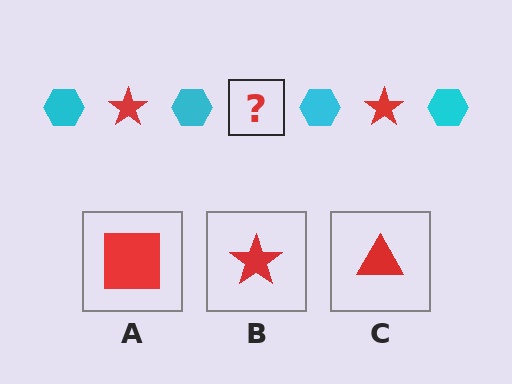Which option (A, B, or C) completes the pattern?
B.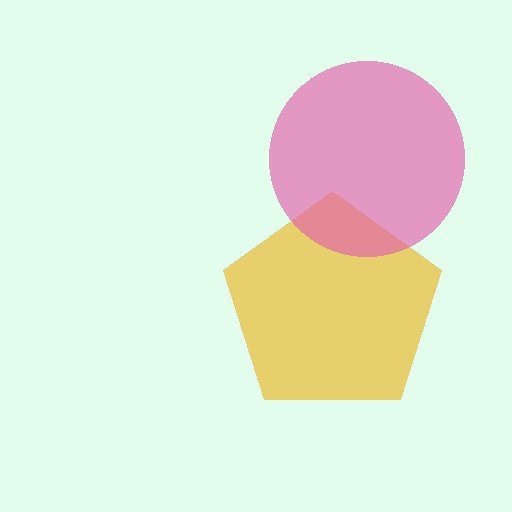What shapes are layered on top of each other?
The layered shapes are: a yellow pentagon, a pink circle.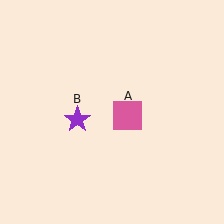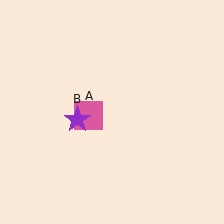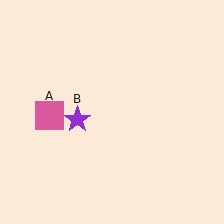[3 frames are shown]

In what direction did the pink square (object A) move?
The pink square (object A) moved left.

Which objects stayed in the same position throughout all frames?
Purple star (object B) remained stationary.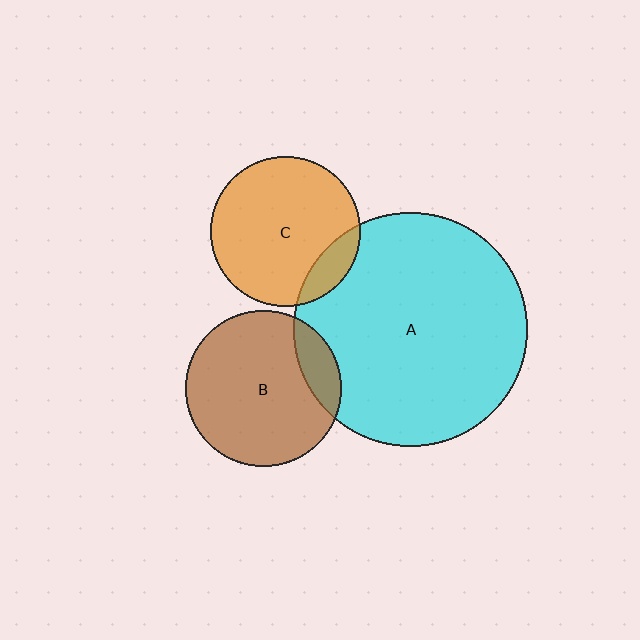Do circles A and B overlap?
Yes.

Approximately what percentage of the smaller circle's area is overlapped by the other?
Approximately 15%.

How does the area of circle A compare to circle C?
Approximately 2.4 times.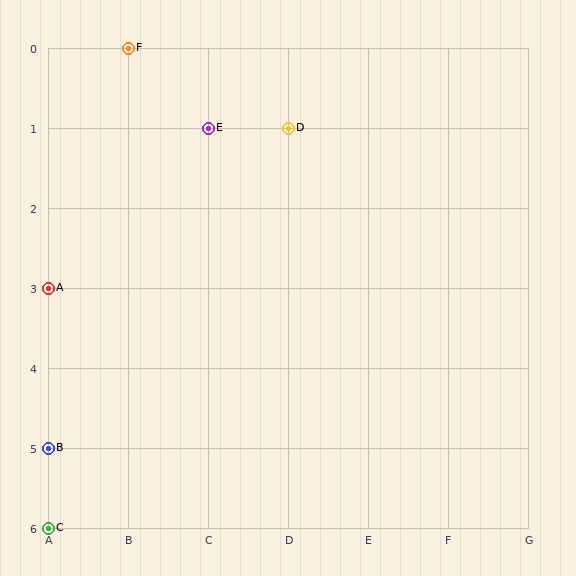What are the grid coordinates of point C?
Point C is at grid coordinates (A, 6).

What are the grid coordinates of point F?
Point F is at grid coordinates (B, 0).